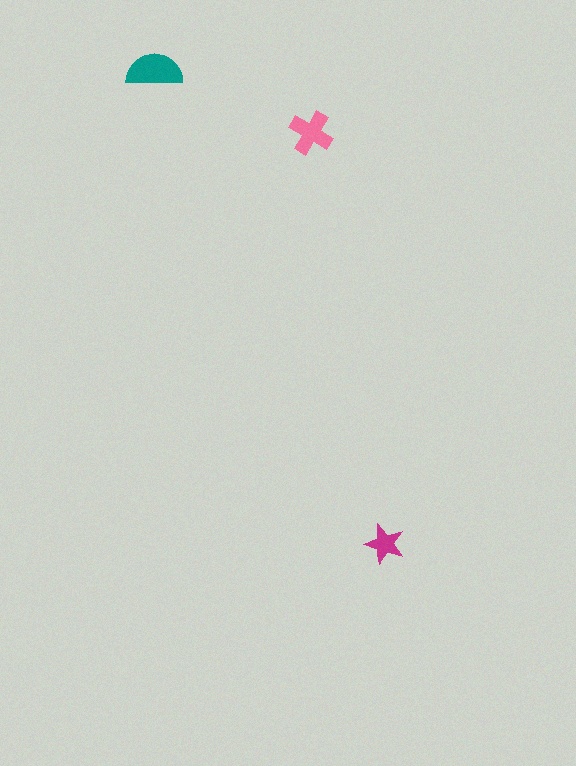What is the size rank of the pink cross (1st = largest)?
2nd.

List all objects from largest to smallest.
The teal semicircle, the pink cross, the magenta star.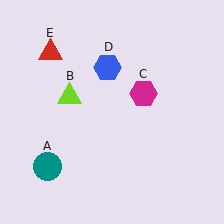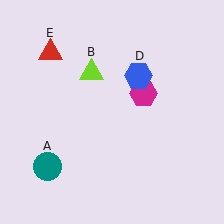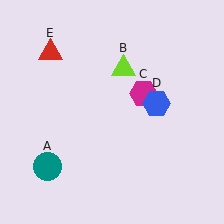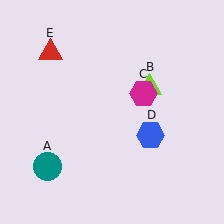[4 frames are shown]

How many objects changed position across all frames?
2 objects changed position: lime triangle (object B), blue hexagon (object D).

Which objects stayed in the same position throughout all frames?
Teal circle (object A) and magenta hexagon (object C) and red triangle (object E) remained stationary.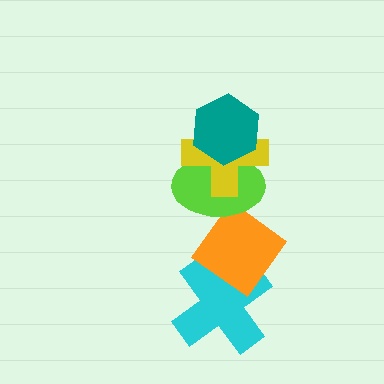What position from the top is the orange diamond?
The orange diamond is 4th from the top.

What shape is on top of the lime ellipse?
The yellow cross is on top of the lime ellipse.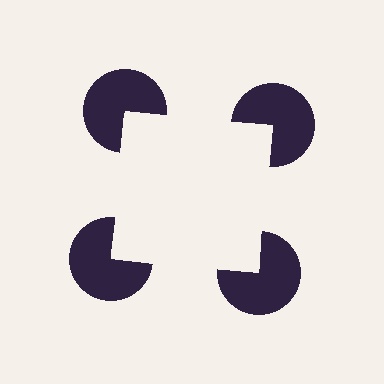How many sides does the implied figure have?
4 sides.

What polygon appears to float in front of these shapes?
An illusory square — its edges are inferred from the aligned wedge cuts in the pac-man discs, not physically drawn.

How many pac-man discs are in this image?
There are 4 — one at each vertex of the illusory square.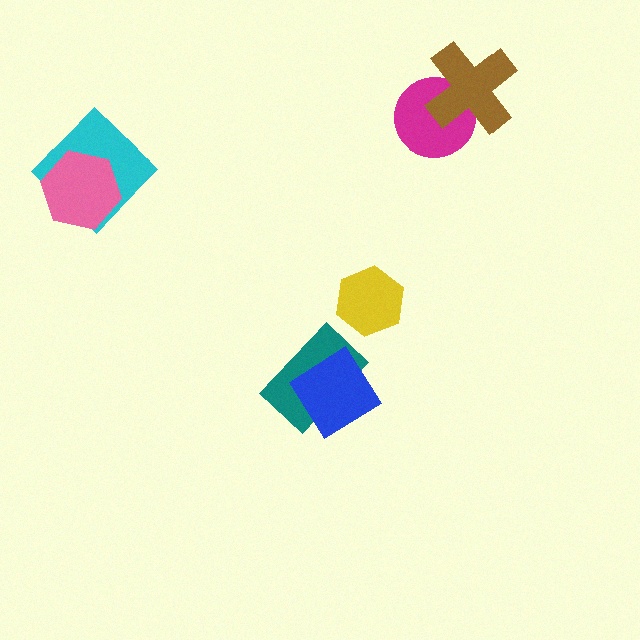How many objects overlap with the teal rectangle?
1 object overlaps with the teal rectangle.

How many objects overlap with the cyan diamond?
1 object overlaps with the cyan diamond.